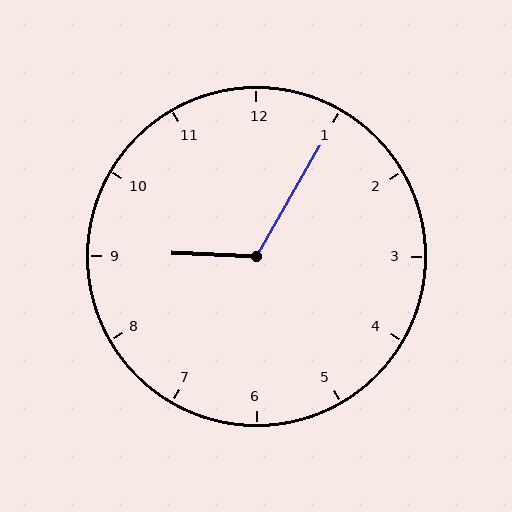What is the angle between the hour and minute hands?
Approximately 118 degrees.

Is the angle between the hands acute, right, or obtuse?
It is obtuse.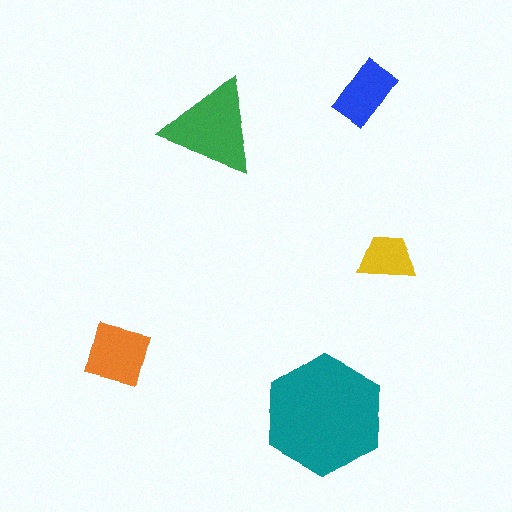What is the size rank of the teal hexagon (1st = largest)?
1st.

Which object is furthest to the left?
The orange square is leftmost.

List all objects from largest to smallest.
The teal hexagon, the green triangle, the orange square, the blue rectangle, the yellow trapezoid.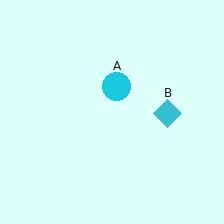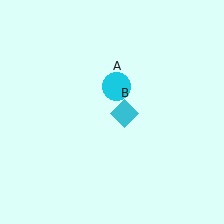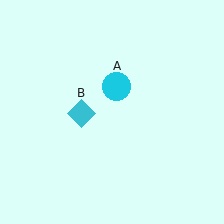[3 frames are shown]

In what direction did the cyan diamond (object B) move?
The cyan diamond (object B) moved left.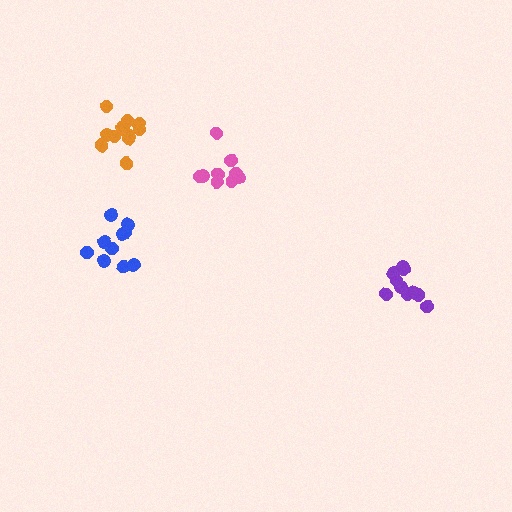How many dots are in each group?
Group 1: 10 dots, Group 2: 10 dots, Group 3: 12 dots, Group 4: 9 dots (41 total).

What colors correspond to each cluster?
The clusters are colored: purple, blue, orange, pink.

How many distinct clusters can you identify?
There are 4 distinct clusters.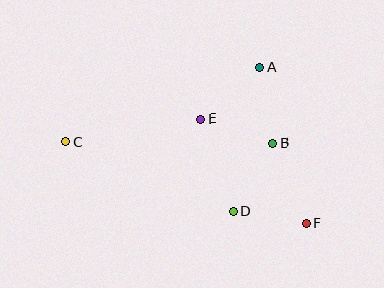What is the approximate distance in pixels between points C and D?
The distance between C and D is approximately 181 pixels.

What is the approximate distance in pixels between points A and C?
The distance between A and C is approximately 208 pixels.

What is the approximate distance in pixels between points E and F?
The distance between E and F is approximately 148 pixels.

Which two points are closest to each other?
Points D and F are closest to each other.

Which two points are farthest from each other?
Points C and F are farthest from each other.